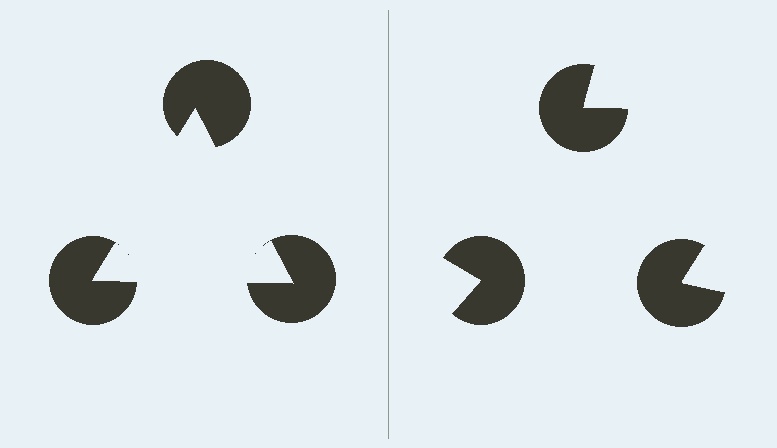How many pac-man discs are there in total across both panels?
6 — 3 on each side.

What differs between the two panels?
The pac-man discs are positioned identically on both sides; only the wedge orientations differ. On the left they align to a triangle; on the right they are misaligned.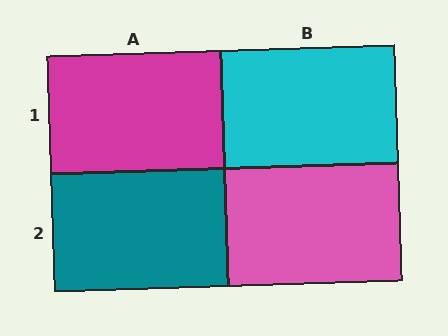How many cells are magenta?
1 cell is magenta.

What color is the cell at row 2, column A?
Teal.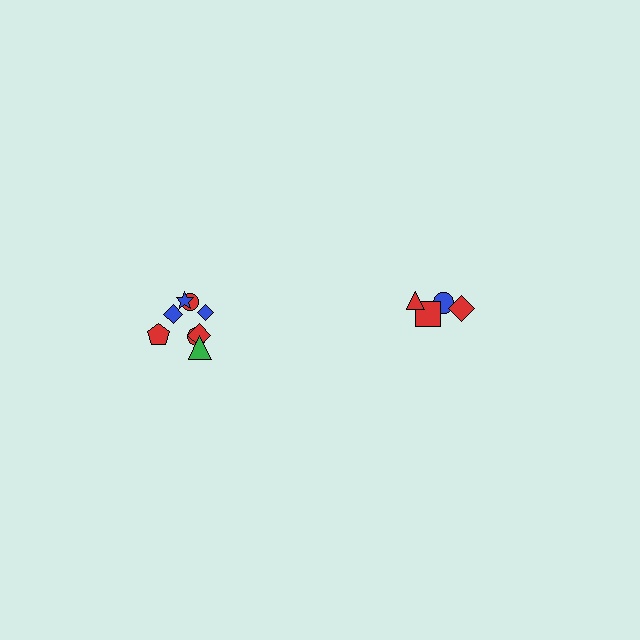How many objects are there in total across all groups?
There are 12 objects.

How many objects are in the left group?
There are 8 objects.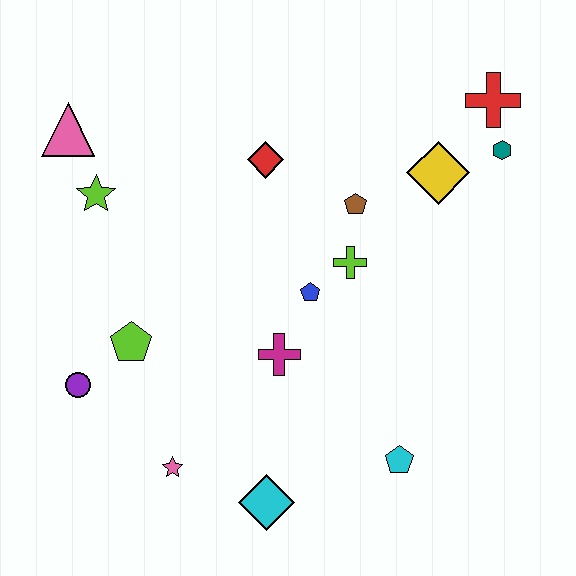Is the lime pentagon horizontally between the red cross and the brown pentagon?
No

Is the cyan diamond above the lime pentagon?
No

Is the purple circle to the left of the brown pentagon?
Yes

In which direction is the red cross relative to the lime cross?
The red cross is above the lime cross.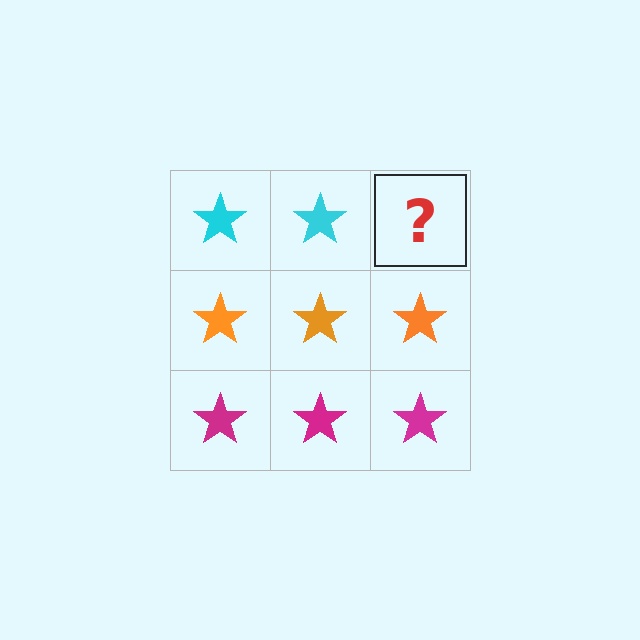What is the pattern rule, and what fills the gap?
The rule is that each row has a consistent color. The gap should be filled with a cyan star.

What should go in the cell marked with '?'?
The missing cell should contain a cyan star.